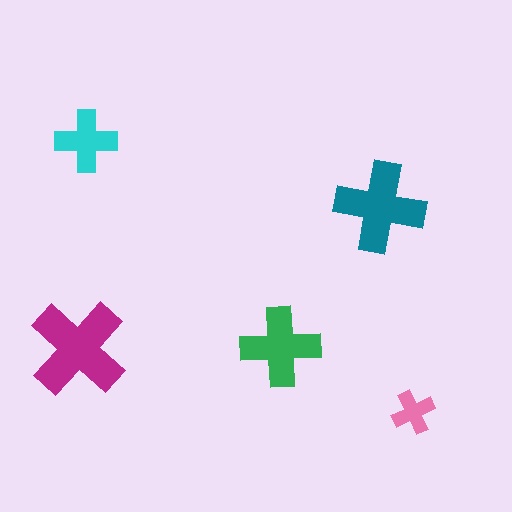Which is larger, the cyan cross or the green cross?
The green one.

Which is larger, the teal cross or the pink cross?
The teal one.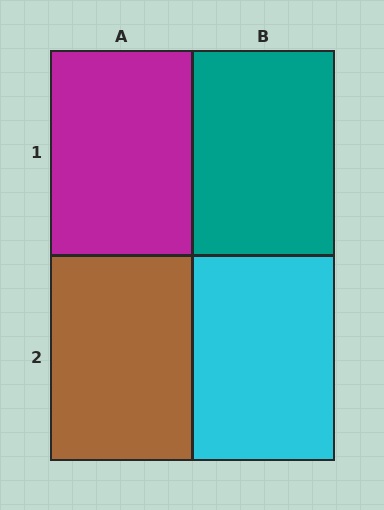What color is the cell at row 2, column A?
Brown.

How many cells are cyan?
1 cell is cyan.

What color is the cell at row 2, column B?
Cyan.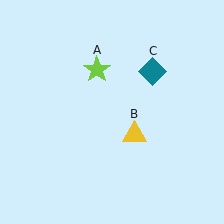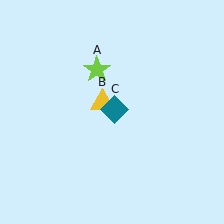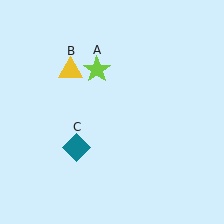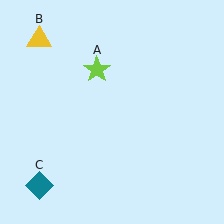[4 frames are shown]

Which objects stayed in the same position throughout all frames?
Lime star (object A) remained stationary.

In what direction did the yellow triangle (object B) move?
The yellow triangle (object B) moved up and to the left.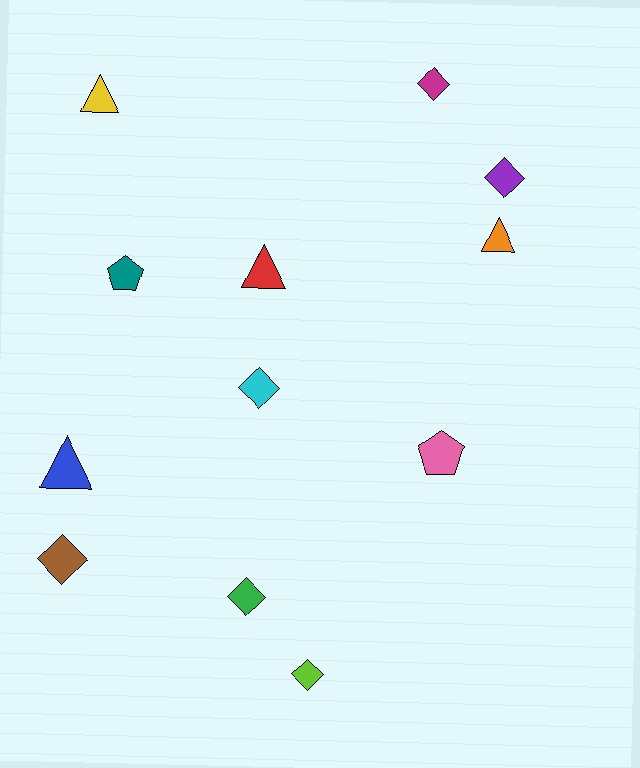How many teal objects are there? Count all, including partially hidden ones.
There is 1 teal object.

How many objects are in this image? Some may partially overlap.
There are 12 objects.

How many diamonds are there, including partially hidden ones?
There are 6 diamonds.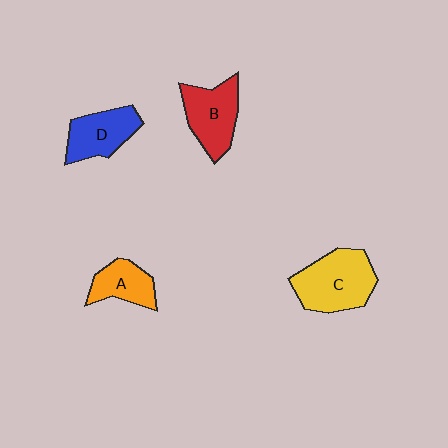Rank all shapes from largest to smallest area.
From largest to smallest: C (yellow), B (red), D (blue), A (orange).